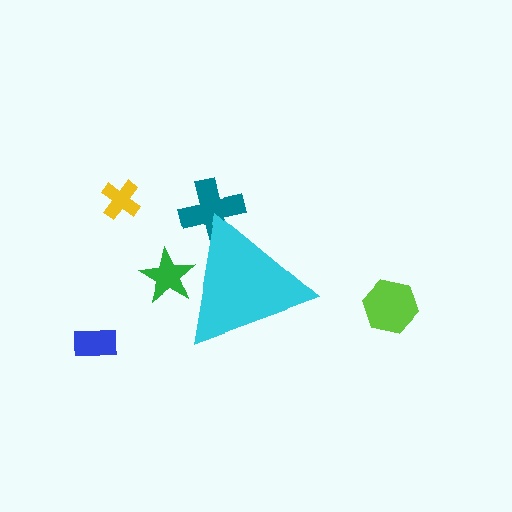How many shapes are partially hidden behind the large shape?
2 shapes are partially hidden.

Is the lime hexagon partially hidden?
No, the lime hexagon is fully visible.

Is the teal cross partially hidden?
Yes, the teal cross is partially hidden behind the cyan triangle.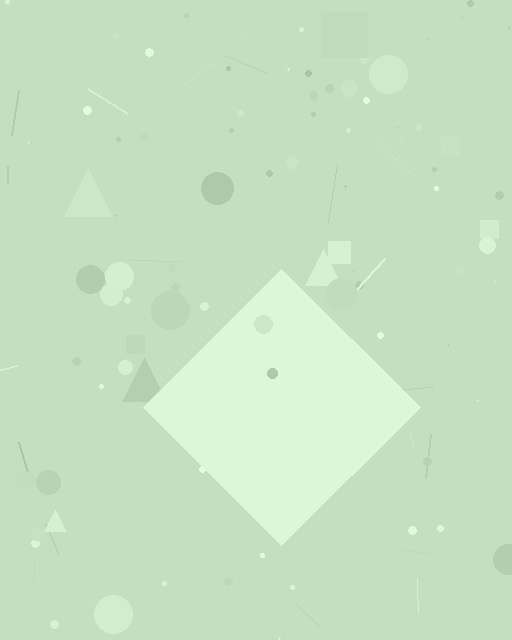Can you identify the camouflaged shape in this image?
The camouflaged shape is a diamond.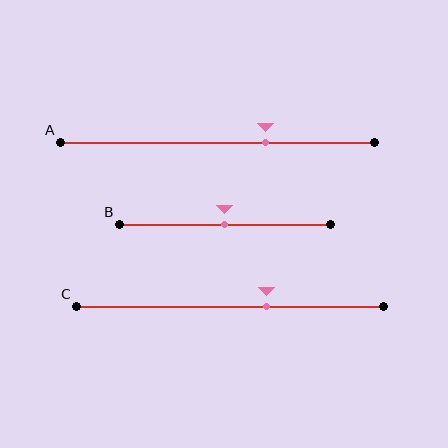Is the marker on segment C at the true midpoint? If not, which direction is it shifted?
No, the marker on segment C is shifted to the right by about 12% of the segment length.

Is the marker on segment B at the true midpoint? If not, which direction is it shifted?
Yes, the marker on segment B is at the true midpoint.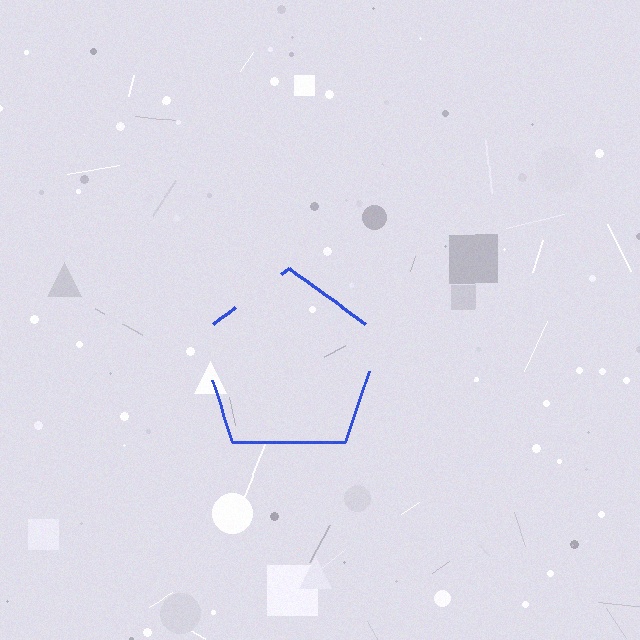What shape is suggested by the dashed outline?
The dashed outline suggests a pentagon.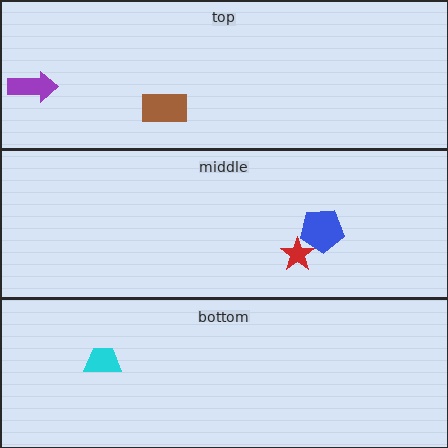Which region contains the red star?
The middle region.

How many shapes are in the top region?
2.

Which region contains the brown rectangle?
The top region.